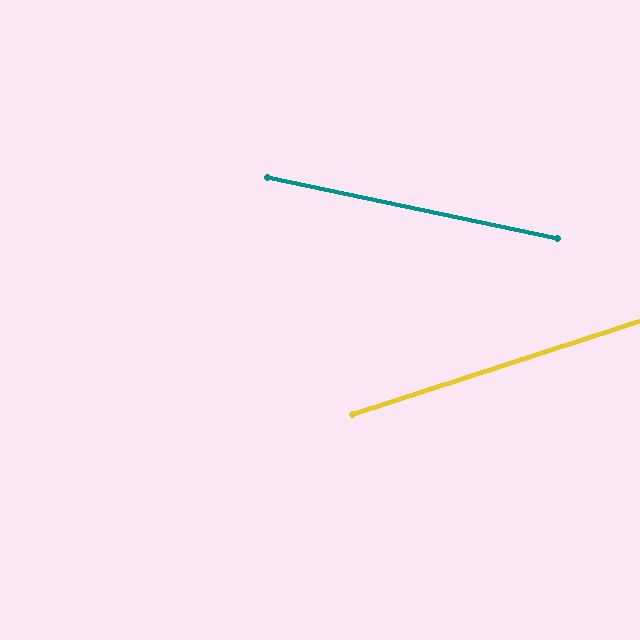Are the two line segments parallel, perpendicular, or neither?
Neither parallel nor perpendicular — they differ by about 30°.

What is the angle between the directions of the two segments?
Approximately 30 degrees.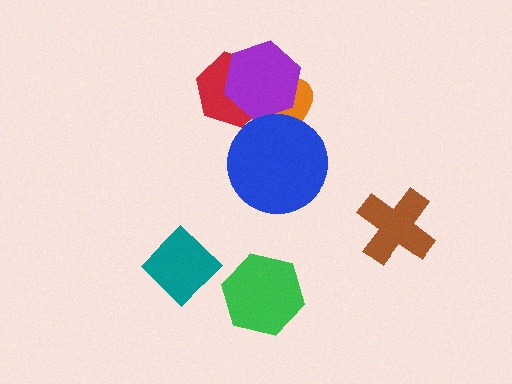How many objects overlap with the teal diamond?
0 objects overlap with the teal diamond.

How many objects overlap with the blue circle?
1 object overlaps with the blue circle.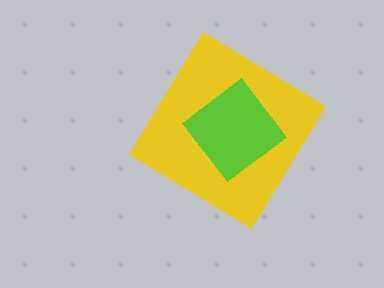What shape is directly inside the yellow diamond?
The lime diamond.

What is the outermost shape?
The yellow diamond.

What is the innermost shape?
The lime diamond.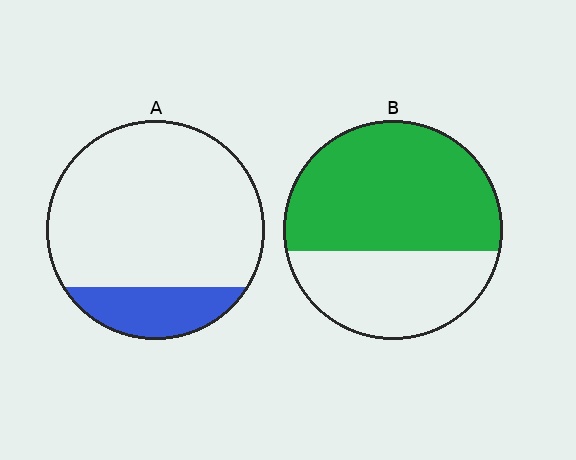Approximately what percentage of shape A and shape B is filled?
A is approximately 20% and B is approximately 60%.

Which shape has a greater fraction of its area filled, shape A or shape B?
Shape B.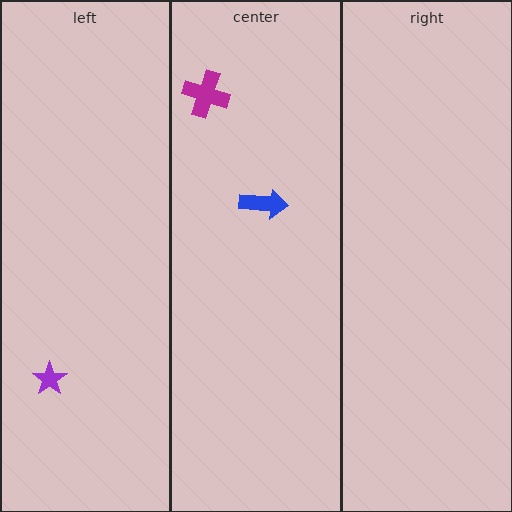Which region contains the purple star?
The left region.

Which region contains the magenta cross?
The center region.